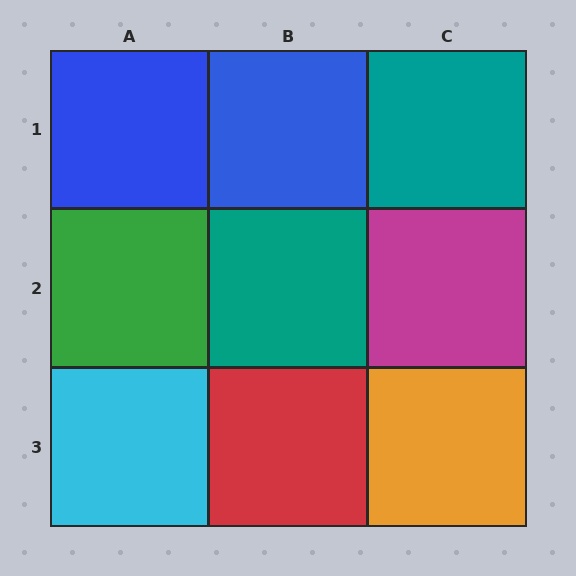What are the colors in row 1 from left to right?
Blue, blue, teal.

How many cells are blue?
2 cells are blue.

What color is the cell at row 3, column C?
Orange.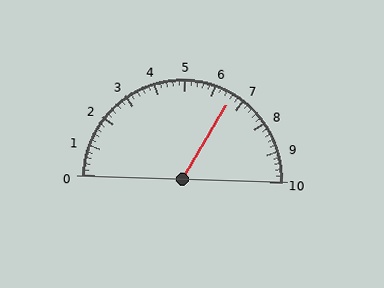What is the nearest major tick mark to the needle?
The nearest major tick mark is 7.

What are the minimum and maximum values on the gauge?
The gauge ranges from 0 to 10.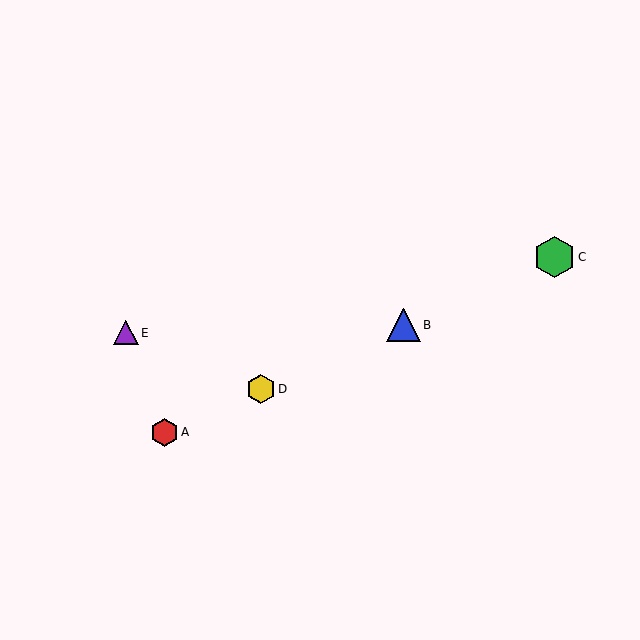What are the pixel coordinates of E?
Object E is at (126, 333).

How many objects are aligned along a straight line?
4 objects (A, B, C, D) are aligned along a straight line.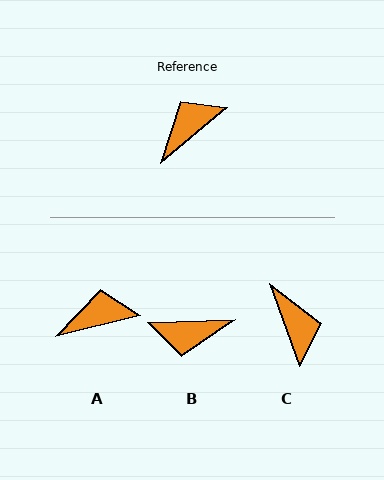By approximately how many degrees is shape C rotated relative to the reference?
Approximately 111 degrees clockwise.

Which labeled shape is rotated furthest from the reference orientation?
B, about 142 degrees away.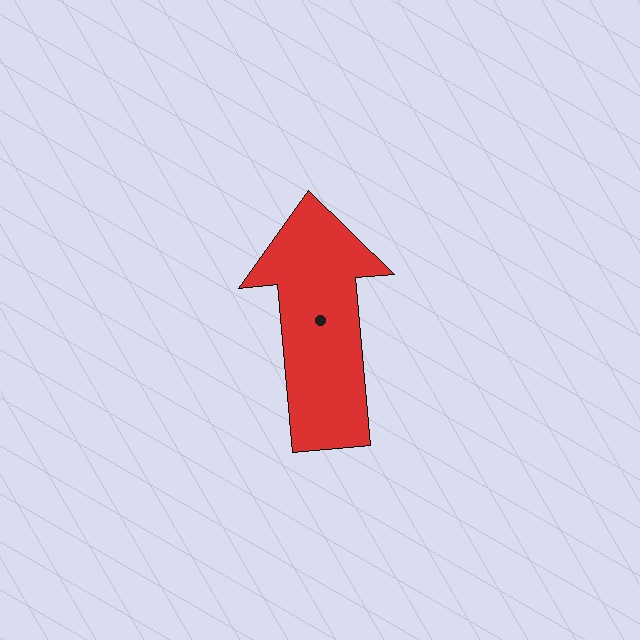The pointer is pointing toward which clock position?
Roughly 12 o'clock.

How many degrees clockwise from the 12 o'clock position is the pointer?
Approximately 355 degrees.